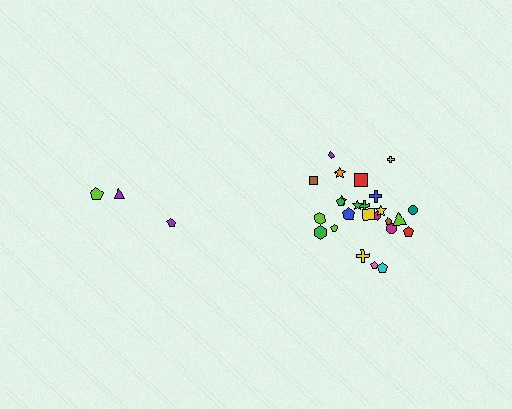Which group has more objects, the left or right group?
The right group.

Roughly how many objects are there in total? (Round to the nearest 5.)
Roughly 30 objects in total.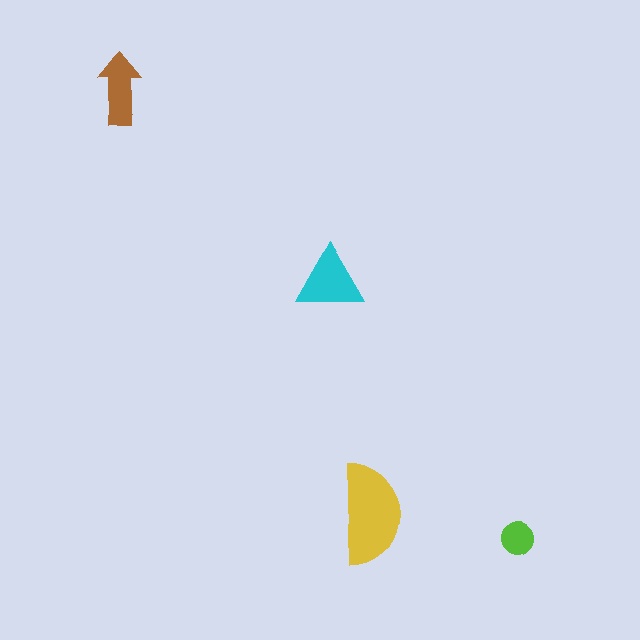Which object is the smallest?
The lime circle.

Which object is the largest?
The yellow semicircle.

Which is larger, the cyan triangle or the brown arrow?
The cyan triangle.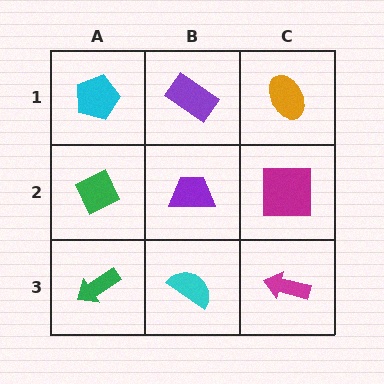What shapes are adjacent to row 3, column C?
A magenta square (row 2, column C), a cyan semicircle (row 3, column B).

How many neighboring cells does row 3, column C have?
2.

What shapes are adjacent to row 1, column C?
A magenta square (row 2, column C), a purple rectangle (row 1, column B).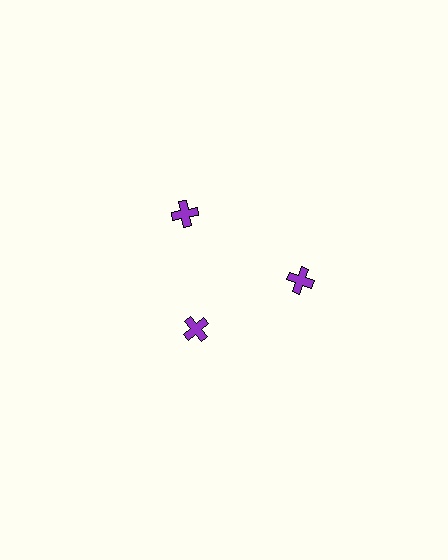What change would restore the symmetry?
The symmetry would be restored by moving it outward, back onto the ring so that all 3 crosses sit at equal angles and equal distance from the center.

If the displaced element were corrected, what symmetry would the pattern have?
It would have 3-fold rotational symmetry — the pattern would map onto itself every 120 degrees.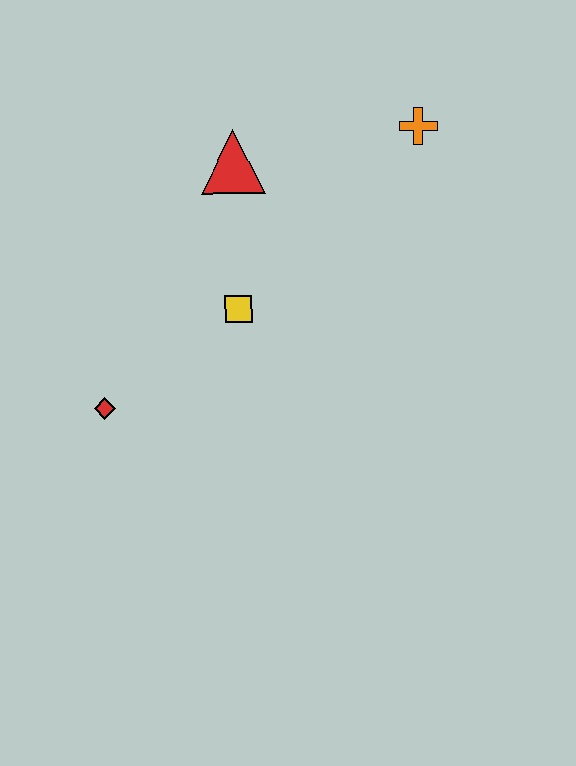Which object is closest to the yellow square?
The red triangle is closest to the yellow square.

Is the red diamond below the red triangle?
Yes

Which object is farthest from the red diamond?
The orange cross is farthest from the red diamond.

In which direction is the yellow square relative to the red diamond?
The yellow square is to the right of the red diamond.